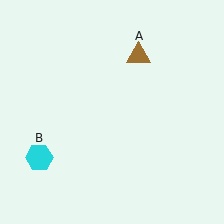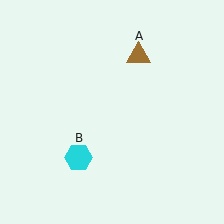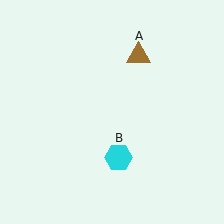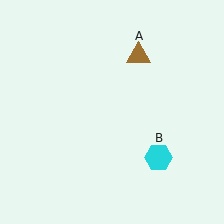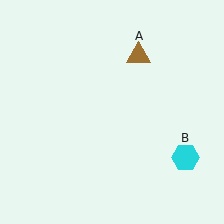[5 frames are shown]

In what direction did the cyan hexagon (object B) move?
The cyan hexagon (object B) moved right.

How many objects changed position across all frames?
1 object changed position: cyan hexagon (object B).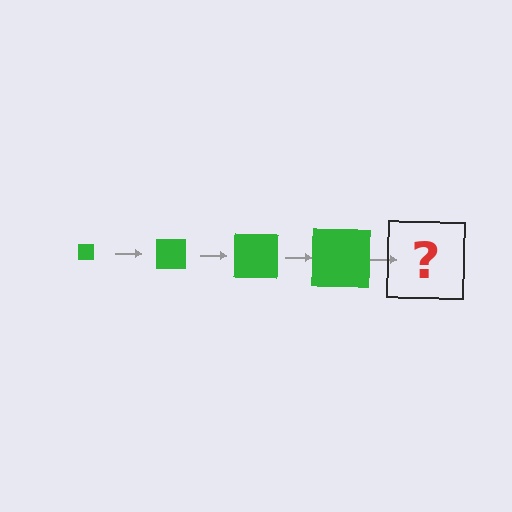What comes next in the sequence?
The next element should be a green square, larger than the previous one.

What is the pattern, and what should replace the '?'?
The pattern is that the square gets progressively larger each step. The '?' should be a green square, larger than the previous one.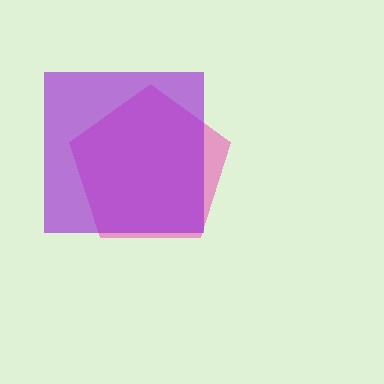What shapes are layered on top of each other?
The layered shapes are: a pink pentagon, a purple square.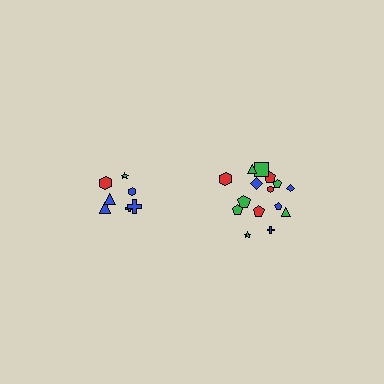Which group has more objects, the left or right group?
The right group.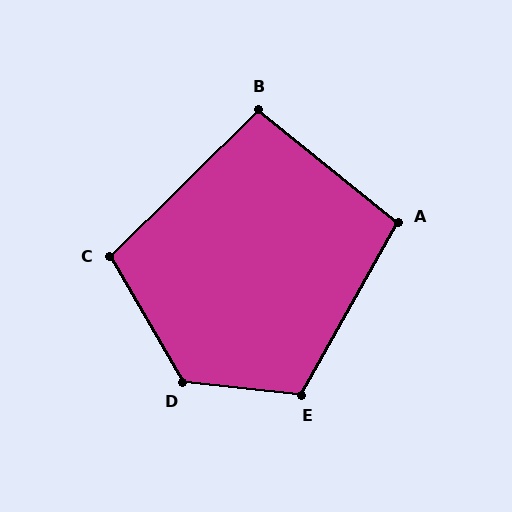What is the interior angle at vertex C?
Approximately 105 degrees (obtuse).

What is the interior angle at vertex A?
Approximately 99 degrees (obtuse).